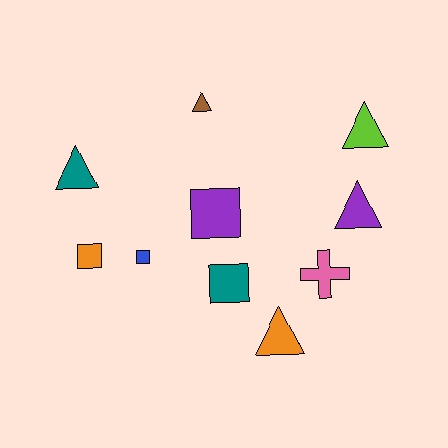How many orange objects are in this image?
There are 2 orange objects.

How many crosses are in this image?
There is 1 cross.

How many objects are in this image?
There are 10 objects.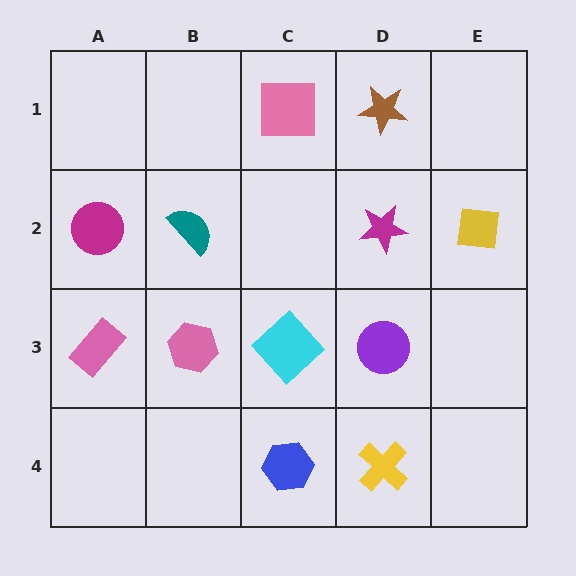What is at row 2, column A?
A magenta circle.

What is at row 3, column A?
A pink rectangle.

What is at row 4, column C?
A blue hexagon.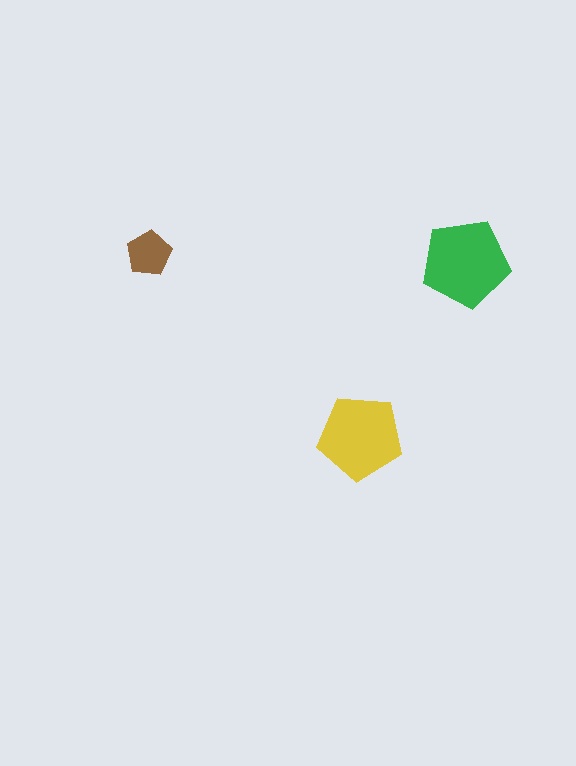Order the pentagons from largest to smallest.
the green one, the yellow one, the brown one.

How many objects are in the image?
There are 3 objects in the image.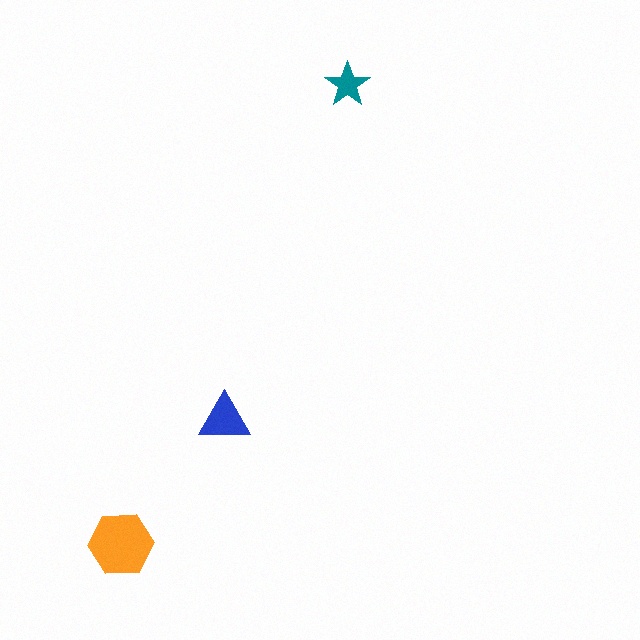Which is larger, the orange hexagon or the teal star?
The orange hexagon.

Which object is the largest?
The orange hexagon.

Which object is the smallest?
The teal star.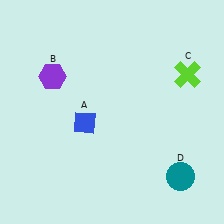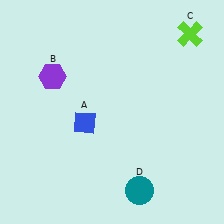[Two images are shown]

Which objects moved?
The objects that moved are: the lime cross (C), the teal circle (D).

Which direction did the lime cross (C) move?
The lime cross (C) moved up.